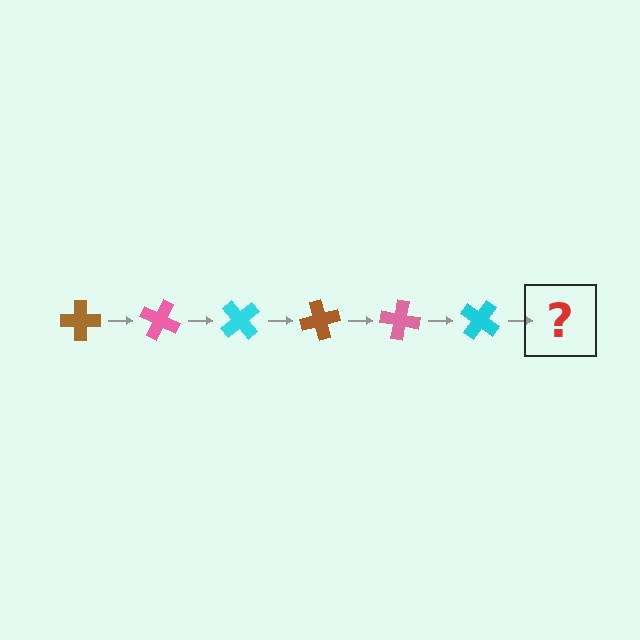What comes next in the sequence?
The next element should be a brown cross, rotated 150 degrees from the start.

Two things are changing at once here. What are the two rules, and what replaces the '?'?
The two rules are that it rotates 25 degrees each step and the color cycles through brown, pink, and cyan. The '?' should be a brown cross, rotated 150 degrees from the start.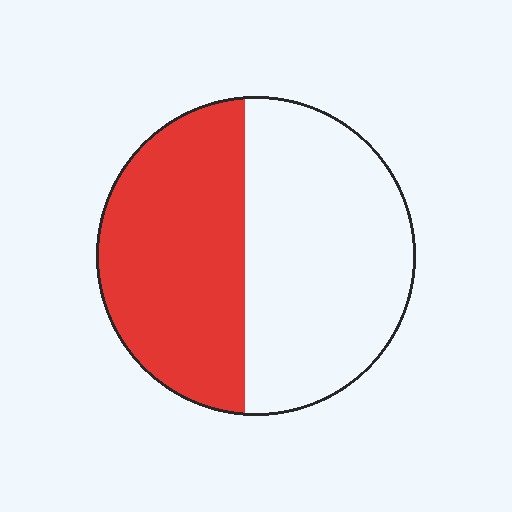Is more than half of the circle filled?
No.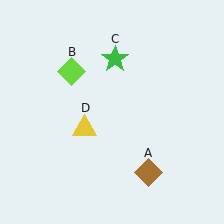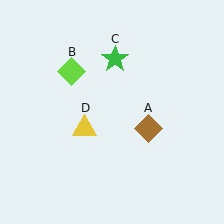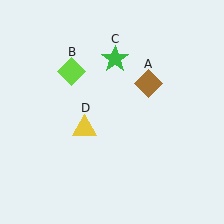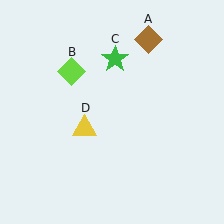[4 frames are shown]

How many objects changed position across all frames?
1 object changed position: brown diamond (object A).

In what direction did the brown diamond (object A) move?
The brown diamond (object A) moved up.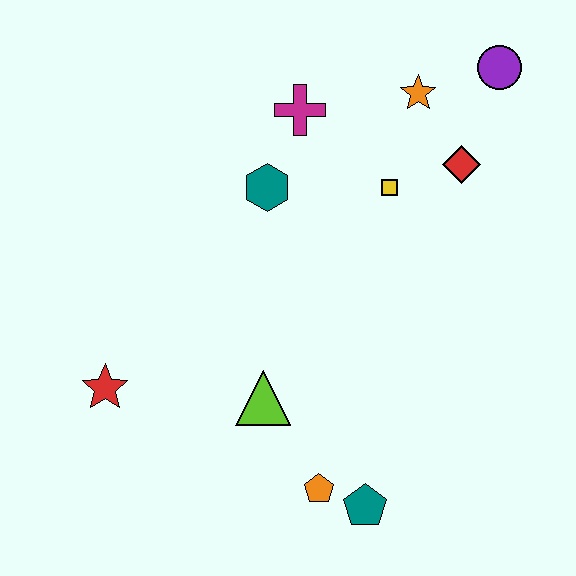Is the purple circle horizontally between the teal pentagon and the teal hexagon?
No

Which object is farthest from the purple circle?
The red star is farthest from the purple circle.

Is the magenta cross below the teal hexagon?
No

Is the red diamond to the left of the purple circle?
Yes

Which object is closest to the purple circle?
The orange star is closest to the purple circle.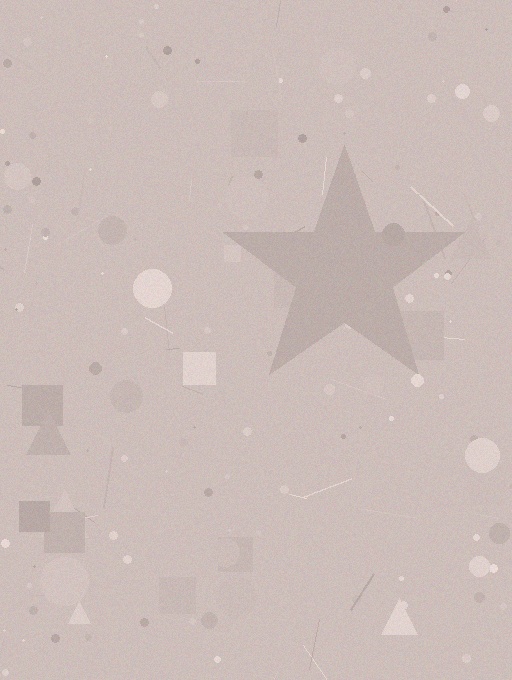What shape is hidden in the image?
A star is hidden in the image.